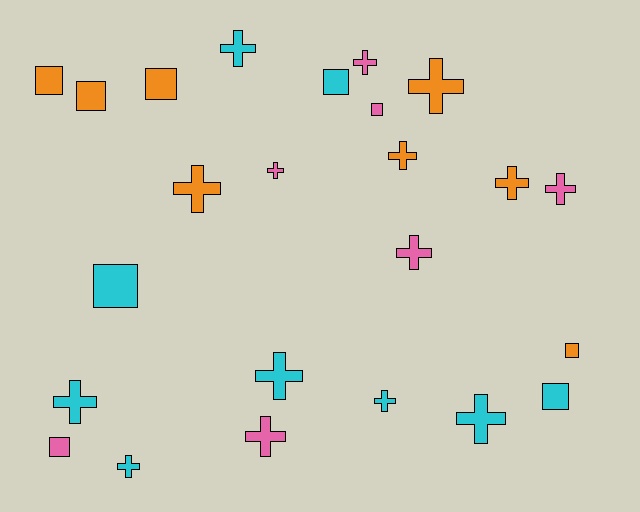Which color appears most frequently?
Cyan, with 9 objects.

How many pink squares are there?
There are 2 pink squares.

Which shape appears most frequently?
Cross, with 15 objects.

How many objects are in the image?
There are 24 objects.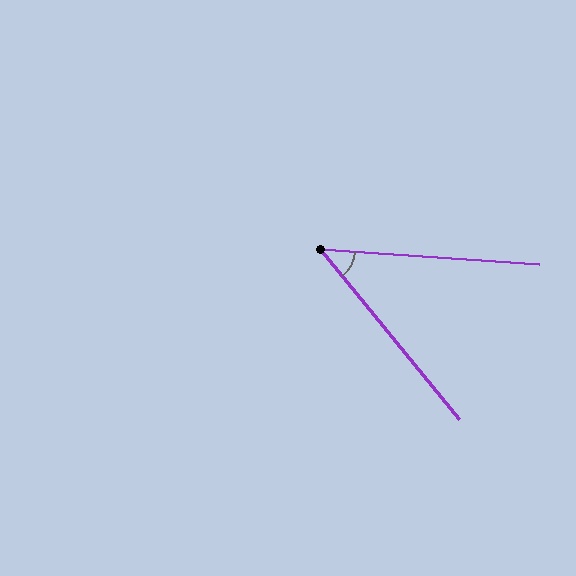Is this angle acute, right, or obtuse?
It is acute.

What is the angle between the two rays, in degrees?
Approximately 47 degrees.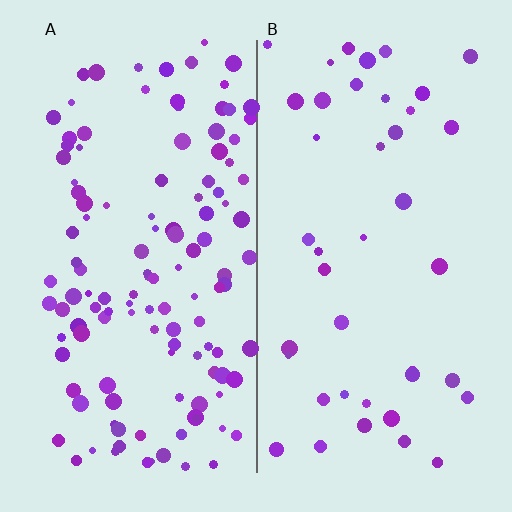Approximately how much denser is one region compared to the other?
Approximately 3.0× — region A over region B.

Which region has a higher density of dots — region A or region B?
A (the left).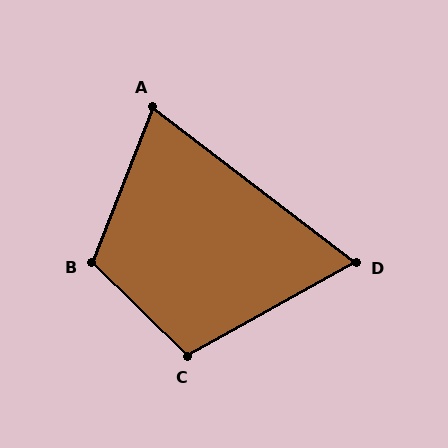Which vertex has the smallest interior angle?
D, at approximately 67 degrees.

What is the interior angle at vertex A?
Approximately 74 degrees (acute).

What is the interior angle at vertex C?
Approximately 106 degrees (obtuse).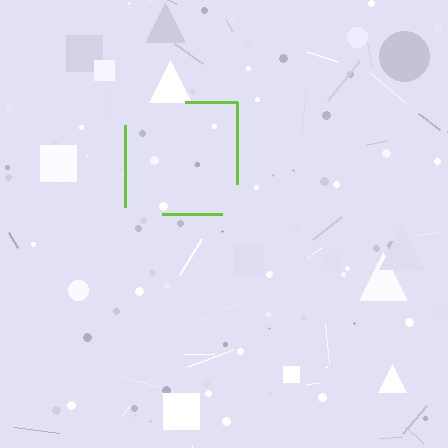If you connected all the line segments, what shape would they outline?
They would outline a square.